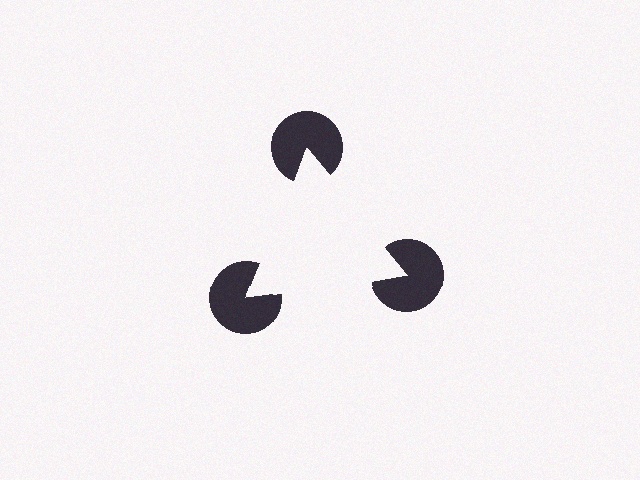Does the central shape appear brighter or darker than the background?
It typically appears slightly brighter than the background, even though no actual brightness change is drawn.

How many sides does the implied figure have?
3 sides.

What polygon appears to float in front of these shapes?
An illusory triangle — its edges are inferred from the aligned wedge cuts in the pac-man discs, not physically drawn.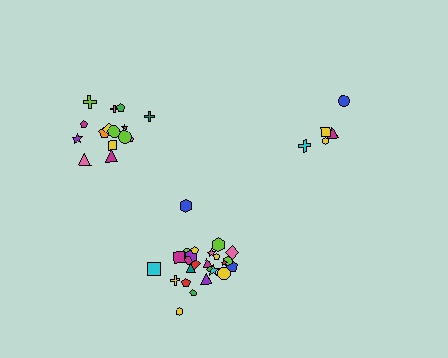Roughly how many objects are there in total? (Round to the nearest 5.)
Roughly 45 objects in total.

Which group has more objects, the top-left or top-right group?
The top-left group.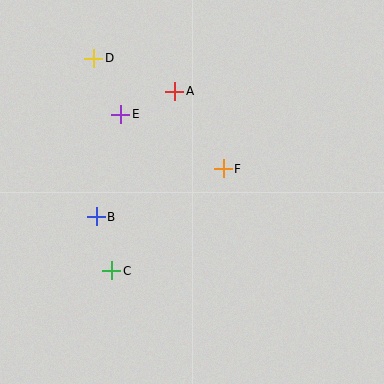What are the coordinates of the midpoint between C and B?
The midpoint between C and B is at (104, 244).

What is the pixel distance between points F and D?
The distance between F and D is 170 pixels.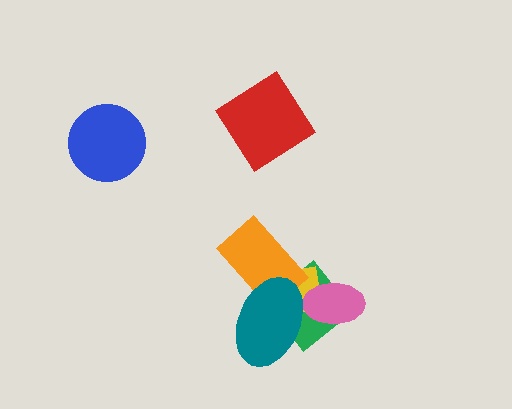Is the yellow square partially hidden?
Yes, it is partially covered by another shape.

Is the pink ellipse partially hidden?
Yes, it is partially covered by another shape.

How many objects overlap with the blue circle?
0 objects overlap with the blue circle.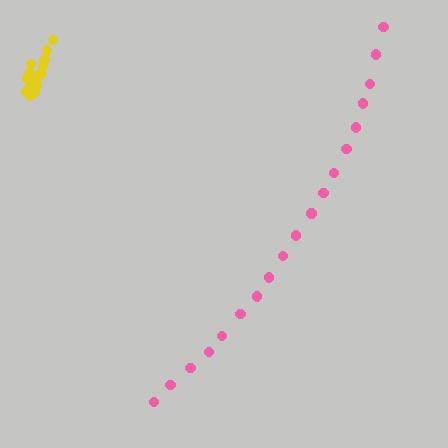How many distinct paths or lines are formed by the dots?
There are 2 distinct paths.